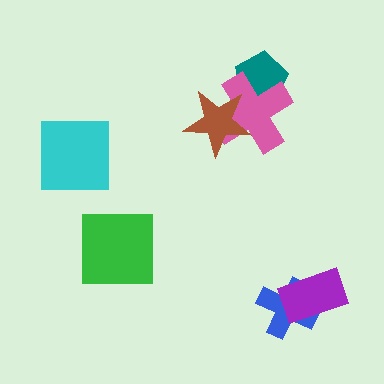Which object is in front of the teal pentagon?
The pink cross is in front of the teal pentagon.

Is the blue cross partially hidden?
Yes, it is partially covered by another shape.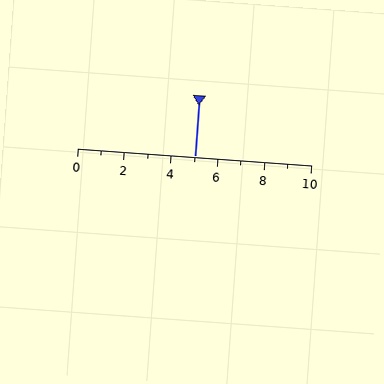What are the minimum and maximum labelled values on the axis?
The axis runs from 0 to 10.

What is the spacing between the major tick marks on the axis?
The major ticks are spaced 2 apart.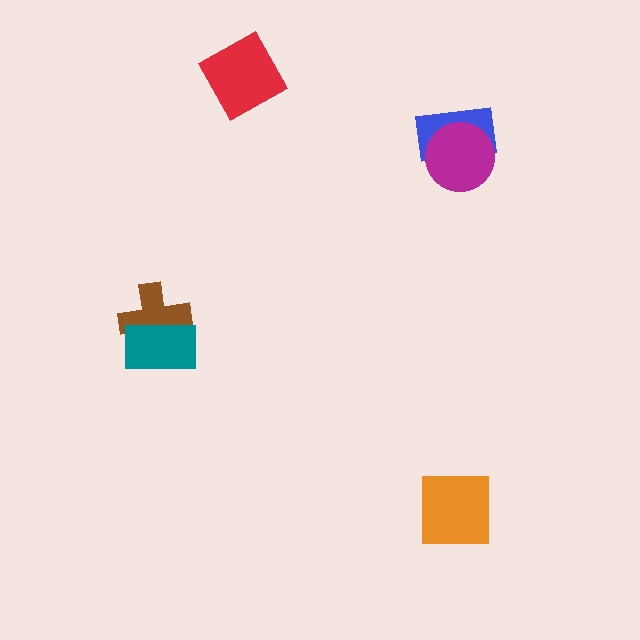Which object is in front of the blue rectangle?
The magenta circle is in front of the blue rectangle.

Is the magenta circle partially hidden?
No, no other shape covers it.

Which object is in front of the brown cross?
The teal rectangle is in front of the brown cross.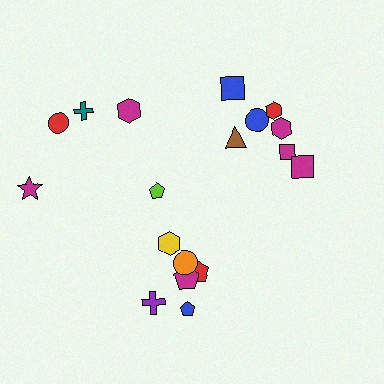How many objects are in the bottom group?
There are 6 objects.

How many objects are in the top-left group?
There are 5 objects.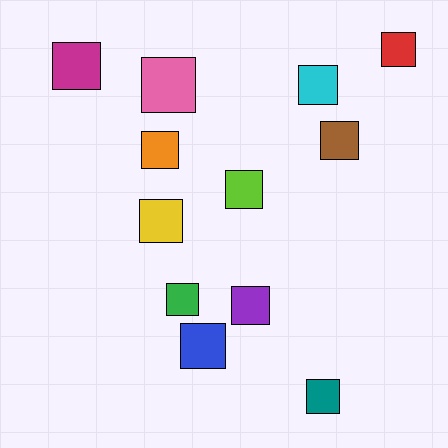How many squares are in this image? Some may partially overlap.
There are 12 squares.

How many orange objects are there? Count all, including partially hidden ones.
There is 1 orange object.